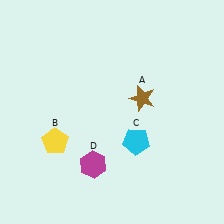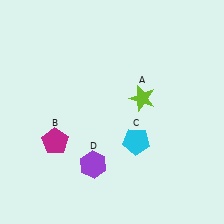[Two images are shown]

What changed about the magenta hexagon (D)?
In Image 1, D is magenta. In Image 2, it changed to purple.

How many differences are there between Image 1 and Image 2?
There are 3 differences between the two images.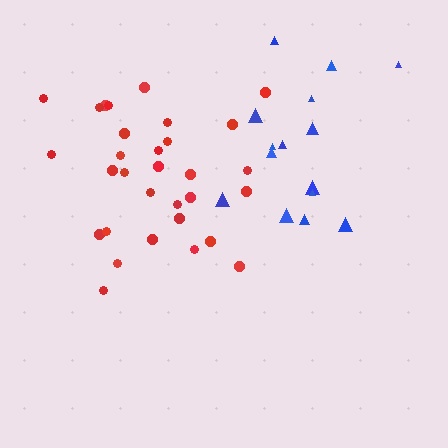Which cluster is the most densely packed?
Red.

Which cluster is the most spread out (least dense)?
Blue.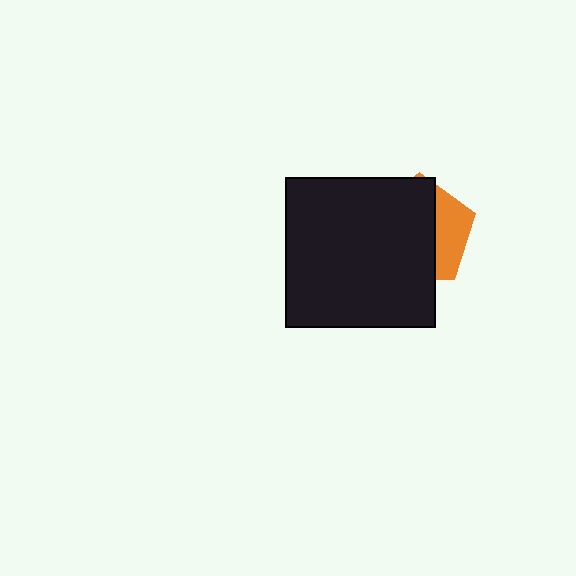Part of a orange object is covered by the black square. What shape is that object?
It is a pentagon.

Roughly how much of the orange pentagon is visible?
A small part of it is visible (roughly 31%).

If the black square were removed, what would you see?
You would see the complete orange pentagon.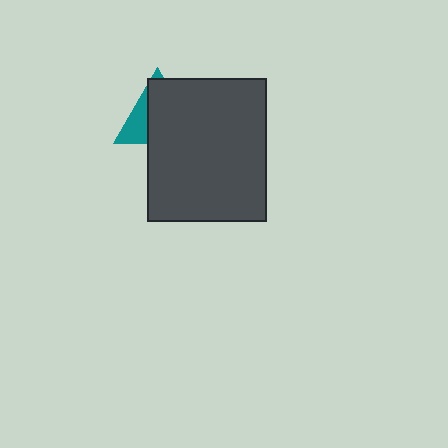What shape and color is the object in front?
The object in front is a dark gray rectangle.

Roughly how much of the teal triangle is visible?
A small part of it is visible (roughly 32%).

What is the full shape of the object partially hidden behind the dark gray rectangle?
The partially hidden object is a teal triangle.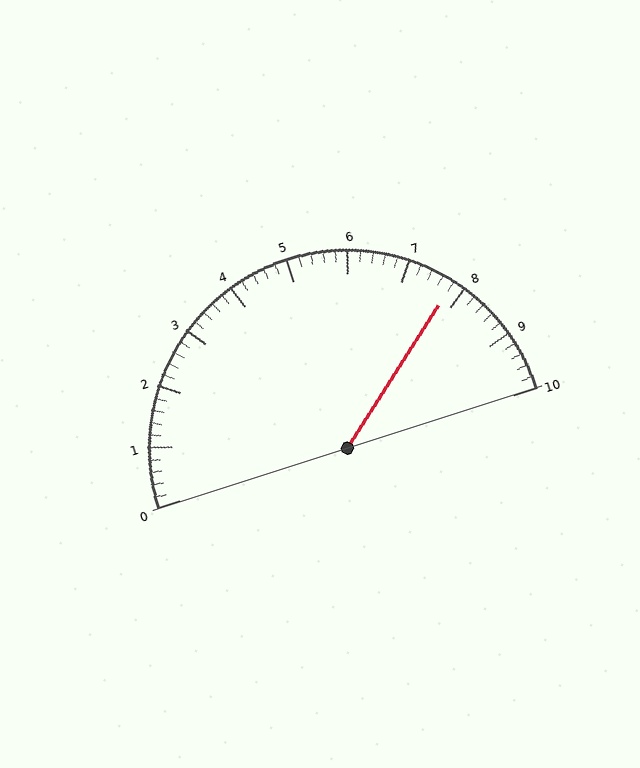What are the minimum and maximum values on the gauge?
The gauge ranges from 0 to 10.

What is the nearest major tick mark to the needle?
The nearest major tick mark is 8.